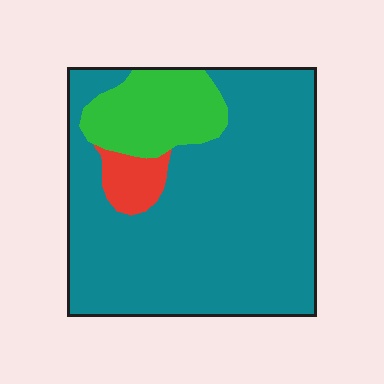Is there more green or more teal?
Teal.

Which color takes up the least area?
Red, at roughly 5%.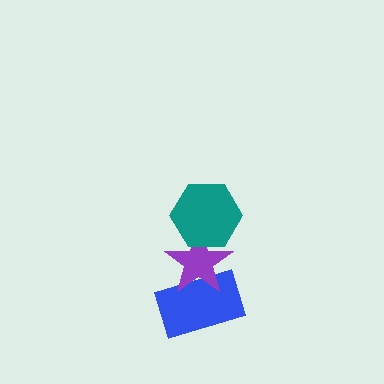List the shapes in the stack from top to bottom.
From top to bottom: the teal hexagon, the purple star, the blue rectangle.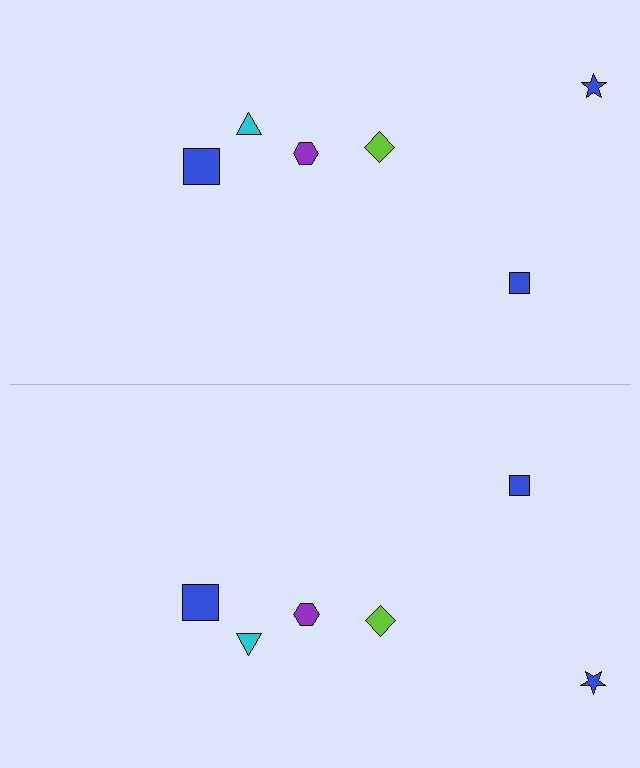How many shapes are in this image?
There are 12 shapes in this image.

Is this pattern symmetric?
Yes, this pattern has bilateral (reflection) symmetry.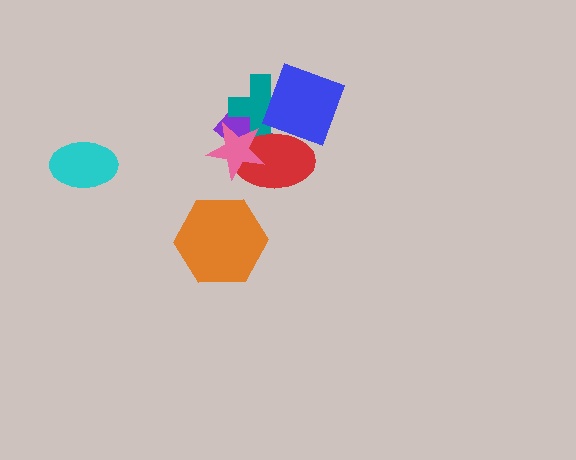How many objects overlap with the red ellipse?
4 objects overlap with the red ellipse.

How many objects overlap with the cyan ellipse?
0 objects overlap with the cyan ellipse.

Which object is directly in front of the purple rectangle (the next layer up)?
The teal cross is directly in front of the purple rectangle.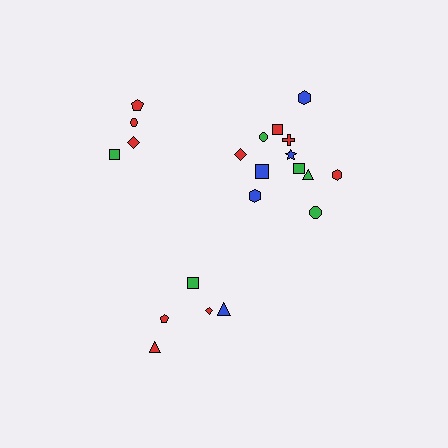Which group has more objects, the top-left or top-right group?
The top-right group.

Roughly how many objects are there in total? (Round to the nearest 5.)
Roughly 20 objects in total.